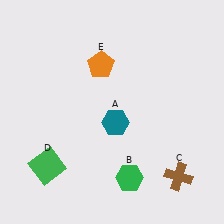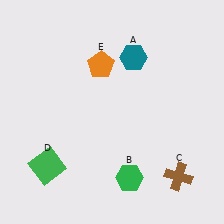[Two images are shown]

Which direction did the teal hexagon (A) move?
The teal hexagon (A) moved up.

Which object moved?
The teal hexagon (A) moved up.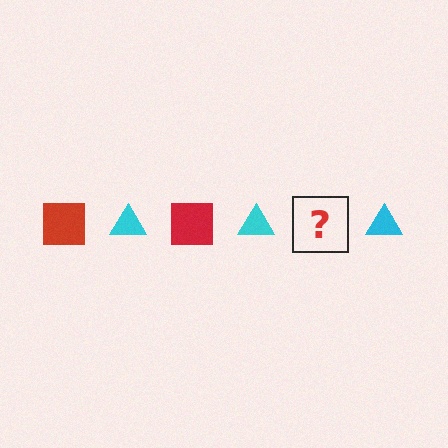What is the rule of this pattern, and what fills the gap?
The rule is that the pattern alternates between red square and cyan triangle. The gap should be filled with a red square.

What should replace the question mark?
The question mark should be replaced with a red square.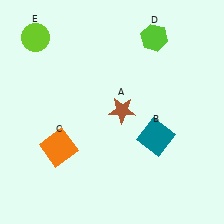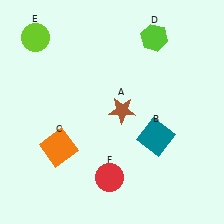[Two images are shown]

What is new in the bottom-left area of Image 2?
A red circle (F) was added in the bottom-left area of Image 2.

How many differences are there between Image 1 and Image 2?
There is 1 difference between the two images.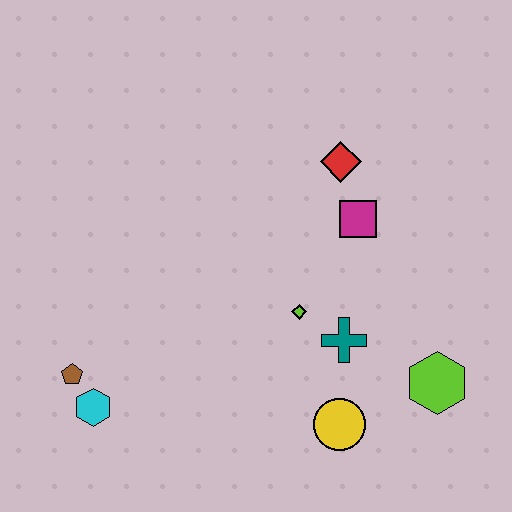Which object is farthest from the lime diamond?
The brown pentagon is farthest from the lime diamond.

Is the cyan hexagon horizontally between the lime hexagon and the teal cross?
No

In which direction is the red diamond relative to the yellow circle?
The red diamond is above the yellow circle.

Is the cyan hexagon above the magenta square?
No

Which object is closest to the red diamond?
The magenta square is closest to the red diamond.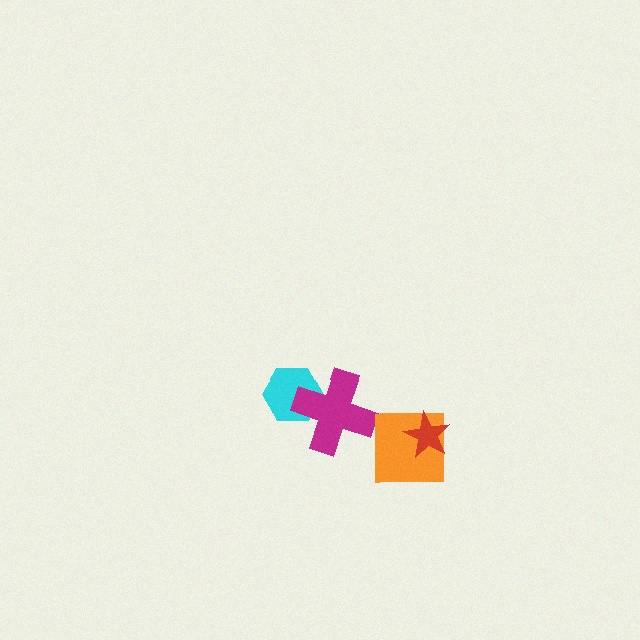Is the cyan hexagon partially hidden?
Yes, it is partially covered by another shape.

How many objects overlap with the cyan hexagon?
1 object overlaps with the cyan hexagon.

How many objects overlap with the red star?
1 object overlaps with the red star.